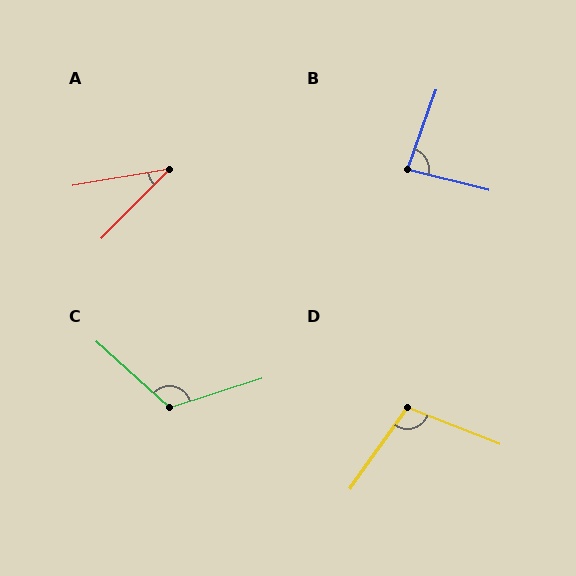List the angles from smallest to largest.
A (36°), B (84°), D (103°), C (120°).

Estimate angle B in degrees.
Approximately 84 degrees.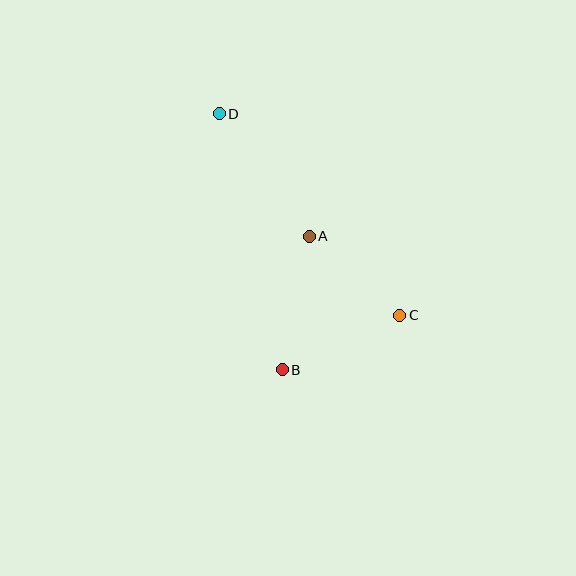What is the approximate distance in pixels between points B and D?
The distance between B and D is approximately 264 pixels.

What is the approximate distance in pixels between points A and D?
The distance between A and D is approximately 152 pixels.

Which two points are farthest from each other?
Points C and D are farthest from each other.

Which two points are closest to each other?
Points A and C are closest to each other.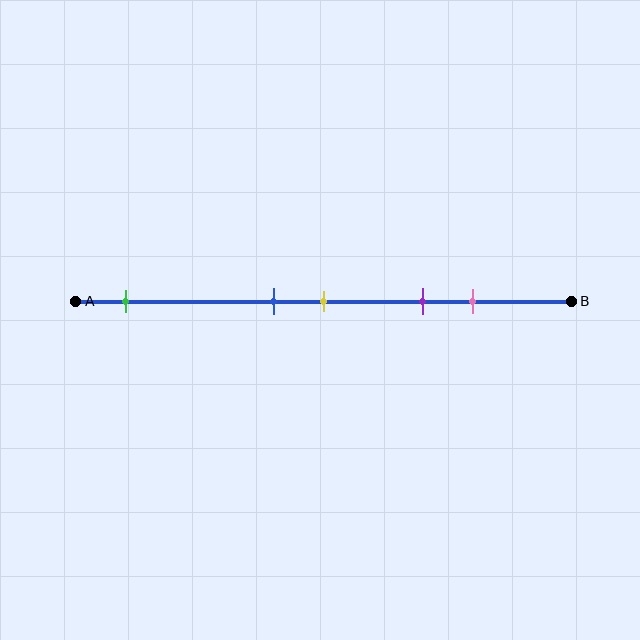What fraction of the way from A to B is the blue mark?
The blue mark is approximately 40% (0.4) of the way from A to B.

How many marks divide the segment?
There are 5 marks dividing the segment.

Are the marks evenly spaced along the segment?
No, the marks are not evenly spaced.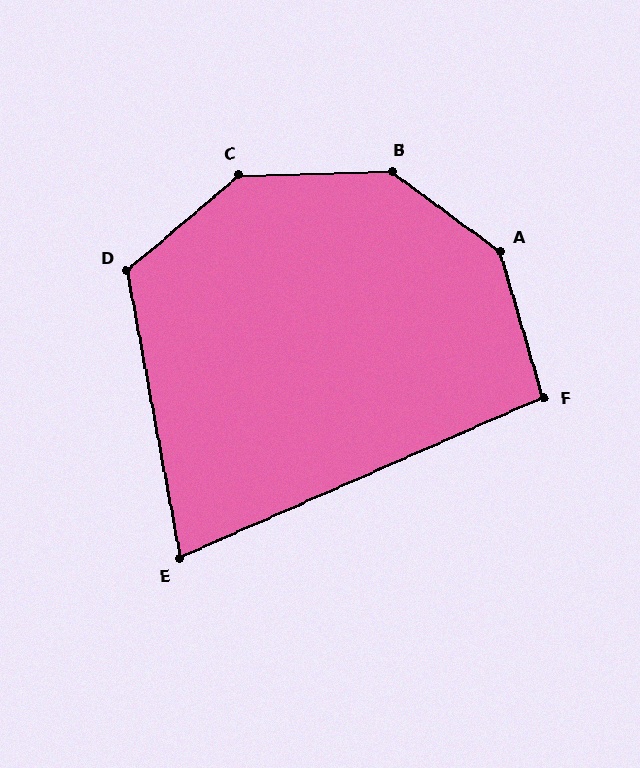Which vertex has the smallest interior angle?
E, at approximately 77 degrees.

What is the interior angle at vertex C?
Approximately 141 degrees (obtuse).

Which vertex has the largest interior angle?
A, at approximately 143 degrees.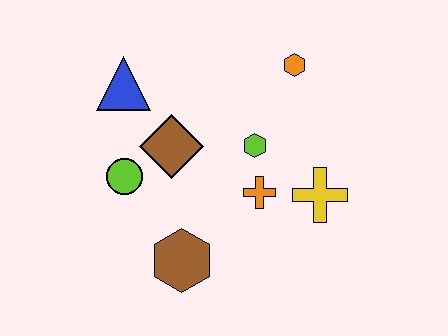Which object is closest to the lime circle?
The brown diamond is closest to the lime circle.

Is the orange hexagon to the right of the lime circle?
Yes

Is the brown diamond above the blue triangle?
No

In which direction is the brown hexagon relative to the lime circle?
The brown hexagon is below the lime circle.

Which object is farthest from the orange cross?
The blue triangle is farthest from the orange cross.